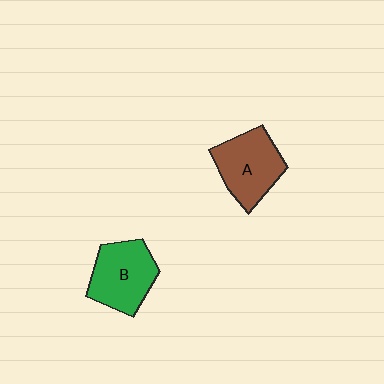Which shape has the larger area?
Shape A (brown).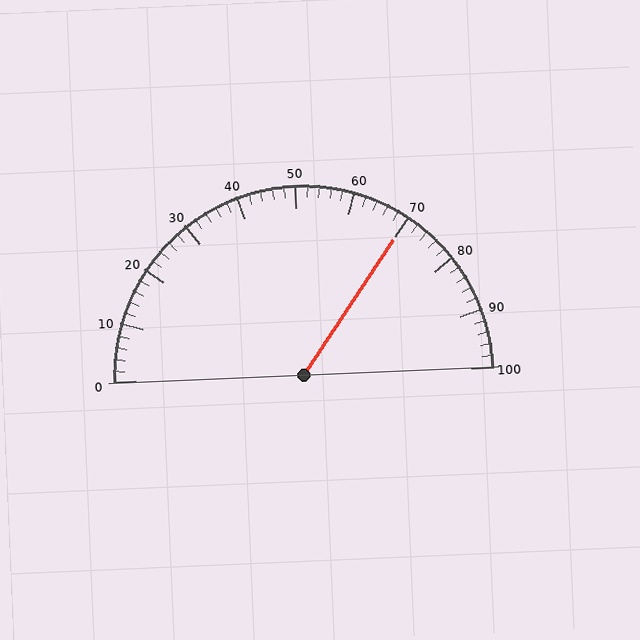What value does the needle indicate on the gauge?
The needle indicates approximately 70.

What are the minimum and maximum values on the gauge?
The gauge ranges from 0 to 100.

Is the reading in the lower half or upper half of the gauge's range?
The reading is in the upper half of the range (0 to 100).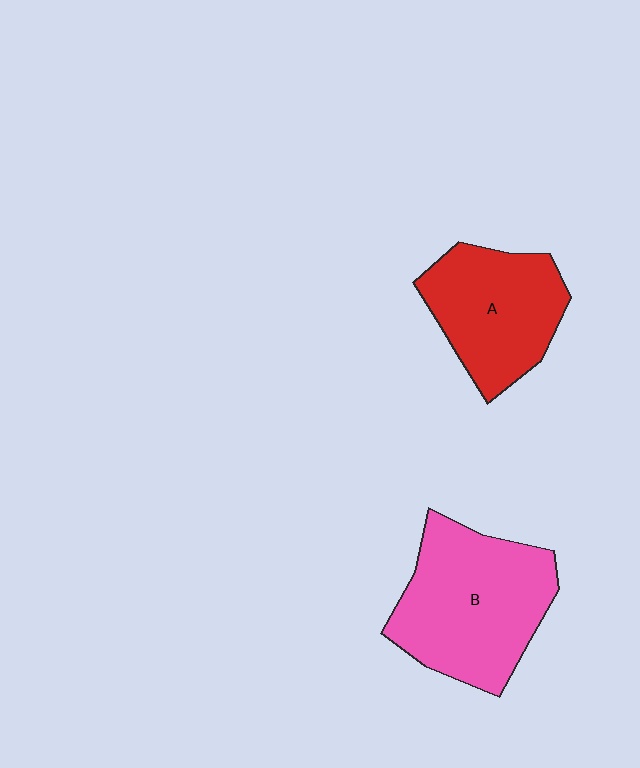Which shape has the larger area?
Shape B (pink).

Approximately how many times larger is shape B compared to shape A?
Approximately 1.3 times.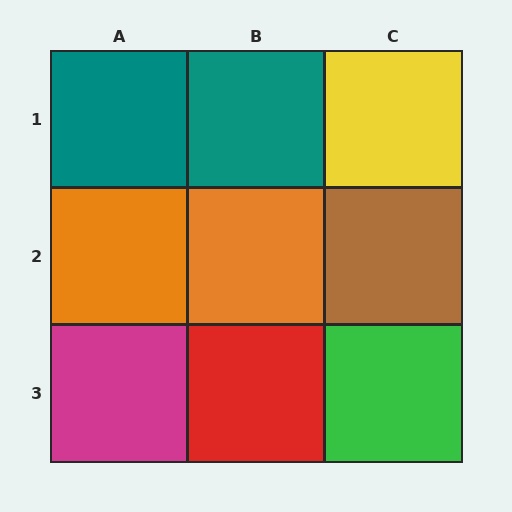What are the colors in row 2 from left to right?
Orange, orange, brown.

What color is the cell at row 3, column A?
Magenta.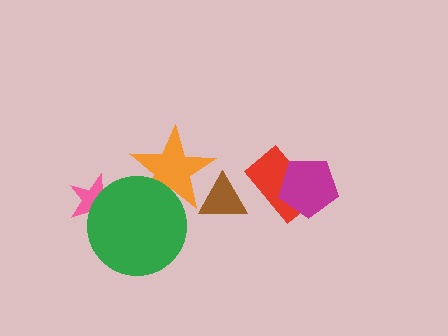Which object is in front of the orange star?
The green circle is in front of the orange star.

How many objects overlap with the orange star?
2 objects overlap with the orange star.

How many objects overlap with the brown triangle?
1 object overlaps with the brown triangle.